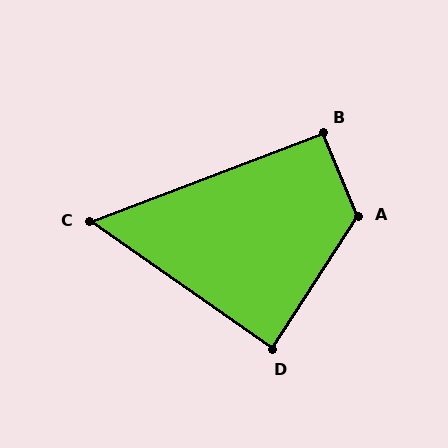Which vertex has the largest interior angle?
A, at approximately 124 degrees.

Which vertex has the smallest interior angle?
C, at approximately 56 degrees.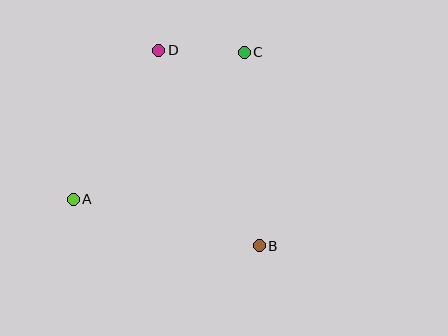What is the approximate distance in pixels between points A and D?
The distance between A and D is approximately 171 pixels.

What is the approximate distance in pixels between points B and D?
The distance between B and D is approximately 220 pixels.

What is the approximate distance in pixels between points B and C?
The distance between B and C is approximately 194 pixels.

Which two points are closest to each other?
Points C and D are closest to each other.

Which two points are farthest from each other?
Points A and C are farthest from each other.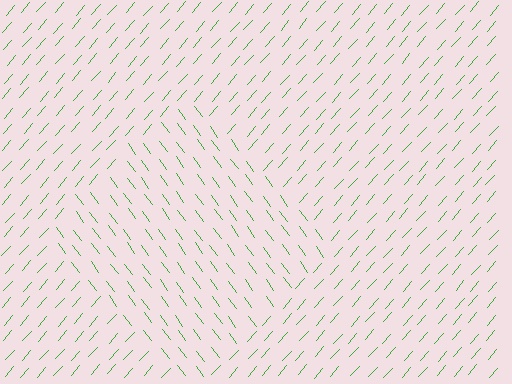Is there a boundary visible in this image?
Yes, there is a texture boundary formed by a change in line orientation.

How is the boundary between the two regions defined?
The boundary is defined purely by a change in line orientation (approximately 77 degrees difference). All lines are the same color and thickness.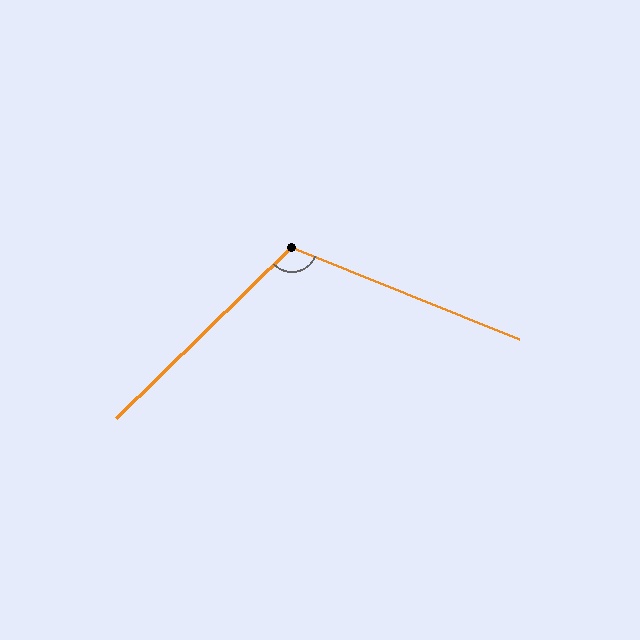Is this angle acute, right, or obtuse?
It is obtuse.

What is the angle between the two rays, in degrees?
Approximately 114 degrees.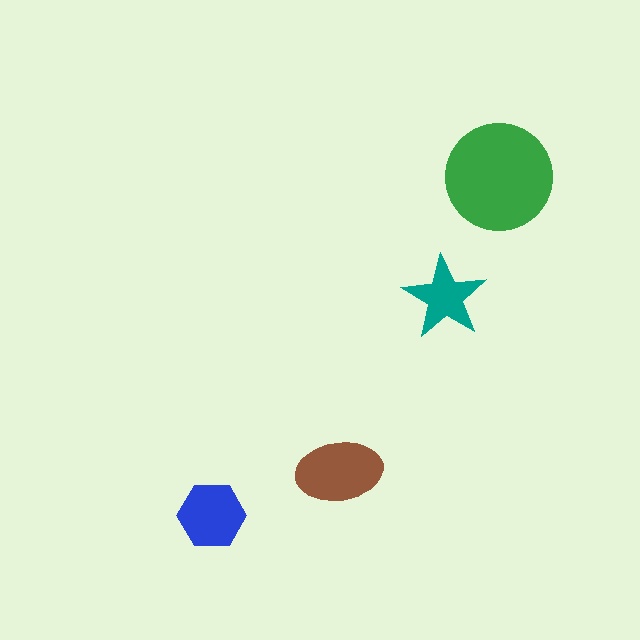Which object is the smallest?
The teal star.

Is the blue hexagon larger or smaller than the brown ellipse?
Smaller.